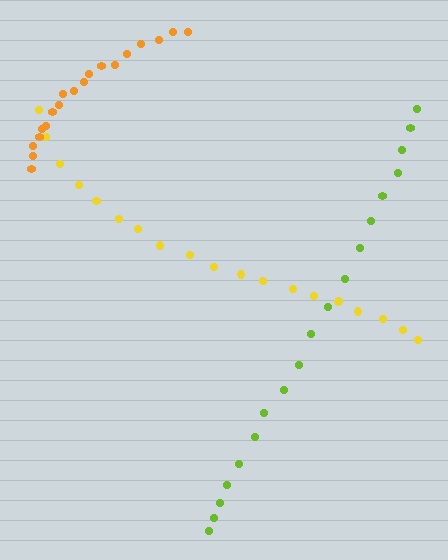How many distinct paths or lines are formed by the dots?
There are 3 distinct paths.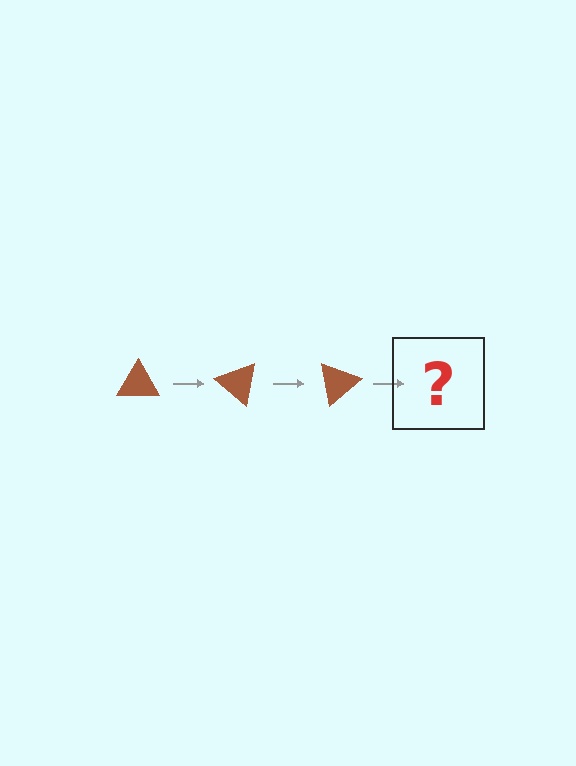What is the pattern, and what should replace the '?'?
The pattern is that the triangle rotates 40 degrees each step. The '?' should be a brown triangle rotated 120 degrees.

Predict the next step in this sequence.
The next step is a brown triangle rotated 120 degrees.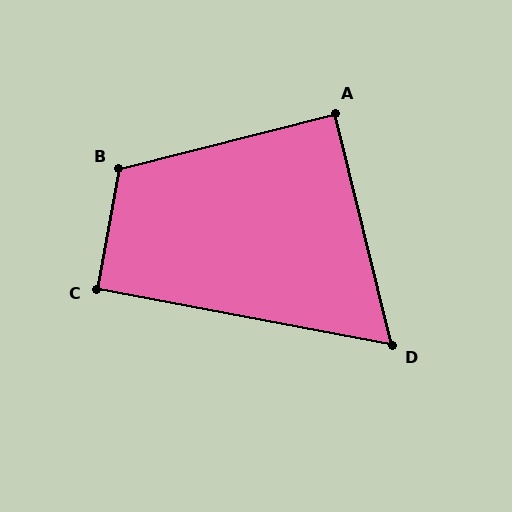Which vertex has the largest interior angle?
B, at approximately 114 degrees.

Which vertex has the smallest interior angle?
D, at approximately 66 degrees.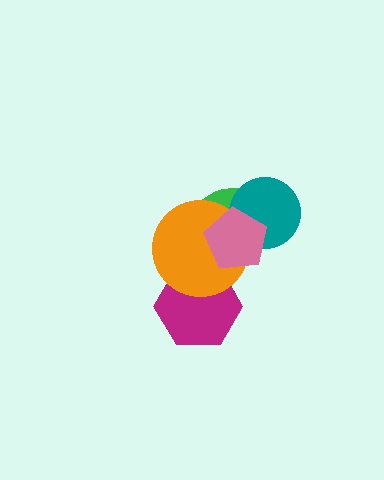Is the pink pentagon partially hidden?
No, no other shape covers it.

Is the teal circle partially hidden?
Yes, it is partially covered by another shape.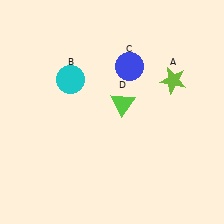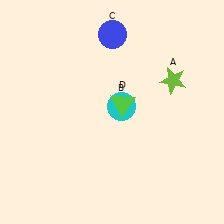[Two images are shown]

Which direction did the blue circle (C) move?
The blue circle (C) moved up.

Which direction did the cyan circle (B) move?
The cyan circle (B) moved right.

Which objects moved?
The objects that moved are: the cyan circle (B), the blue circle (C).